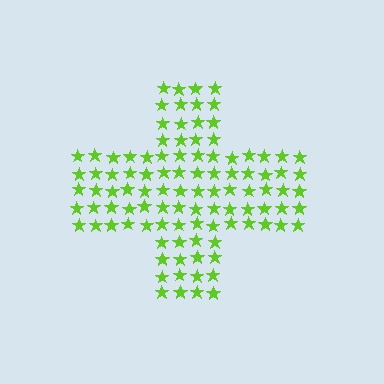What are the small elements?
The small elements are stars.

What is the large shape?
The large shape is a cross.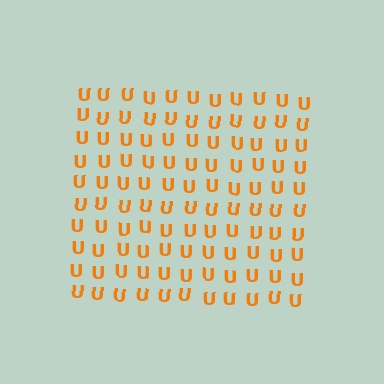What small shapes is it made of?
It is made of small letter U's.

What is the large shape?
The large shape is a square.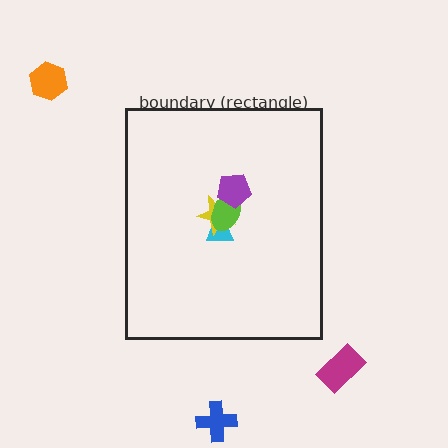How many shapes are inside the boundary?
4 inside, 3 outside.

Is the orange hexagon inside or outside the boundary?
Outside.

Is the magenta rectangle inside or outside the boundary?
Outside.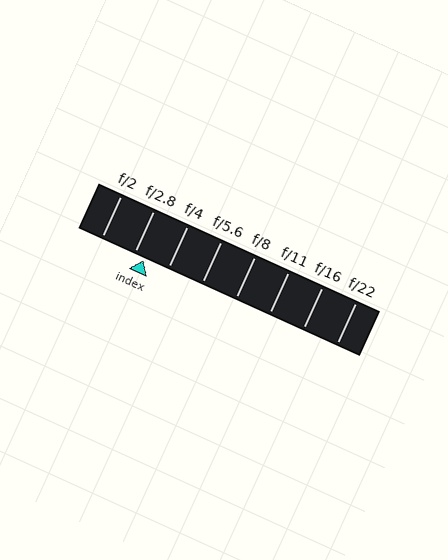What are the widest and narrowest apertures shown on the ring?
The widest aperture shown is f/2 and the narrowest is f/22.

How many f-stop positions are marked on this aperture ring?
There are 8 f-stop positions marked.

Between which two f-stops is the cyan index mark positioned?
The index mark is between f/2.8 and f/4.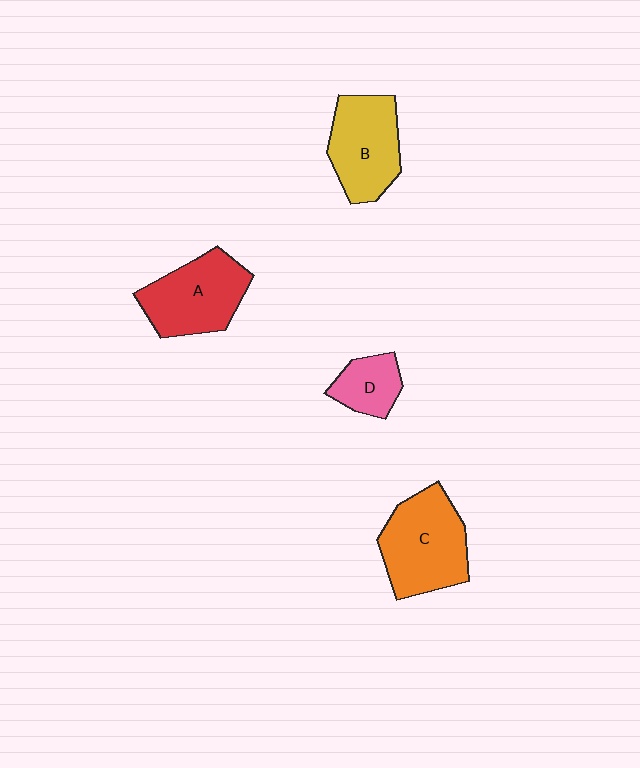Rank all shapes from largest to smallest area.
From largest to smallest: C (orange), A (red), B (yellow), D (pink).